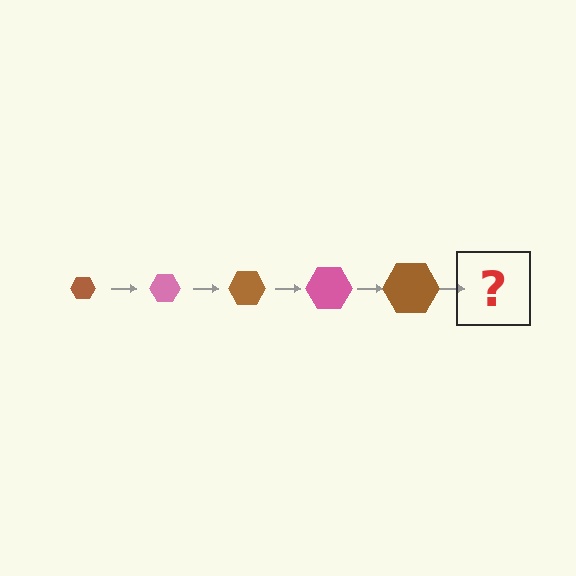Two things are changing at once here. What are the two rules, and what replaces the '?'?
The two rules are that the hexagon grows larger each step and the color cycles through brown and pink. The '?' should be a pink hexagon, larger than the previous one.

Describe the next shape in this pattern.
It should be a pink hexagon, larger than the previous one.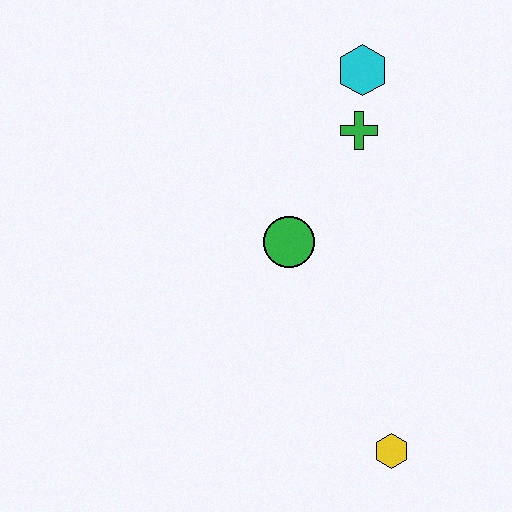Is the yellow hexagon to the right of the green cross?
Yes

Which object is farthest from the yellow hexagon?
The cyan hexagon is farthest from the yellow hexagon.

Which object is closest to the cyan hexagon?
The green cross is closest to the cyan hexagon.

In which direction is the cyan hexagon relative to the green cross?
The cyan hexagon is above the green cross.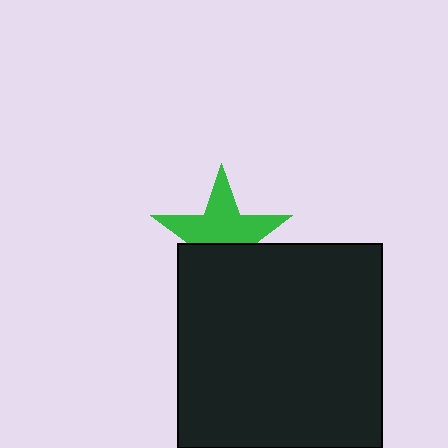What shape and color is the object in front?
The object in front is a black square.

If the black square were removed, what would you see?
You would see the complete green star.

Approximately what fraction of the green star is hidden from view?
Roughly 41% of the green star is hidden behind the black square.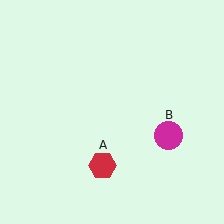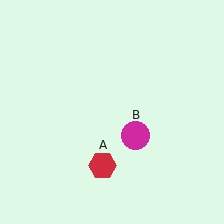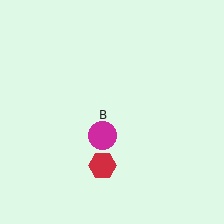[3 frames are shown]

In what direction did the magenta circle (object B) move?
The magenta circle (object B) moved left.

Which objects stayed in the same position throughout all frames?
Red hexagon (object A) remained stationary.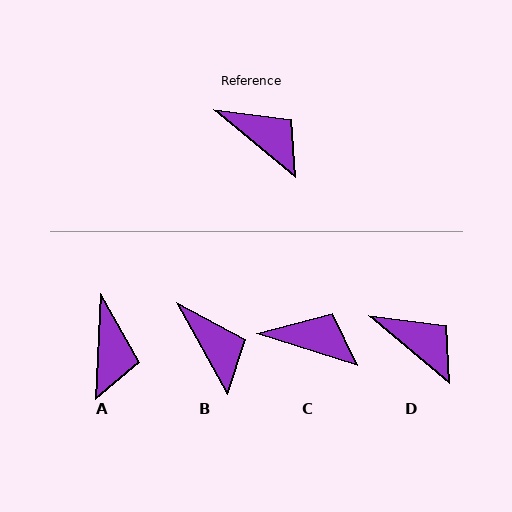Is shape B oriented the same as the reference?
No, it is off by about 21 degrees.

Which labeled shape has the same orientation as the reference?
D.